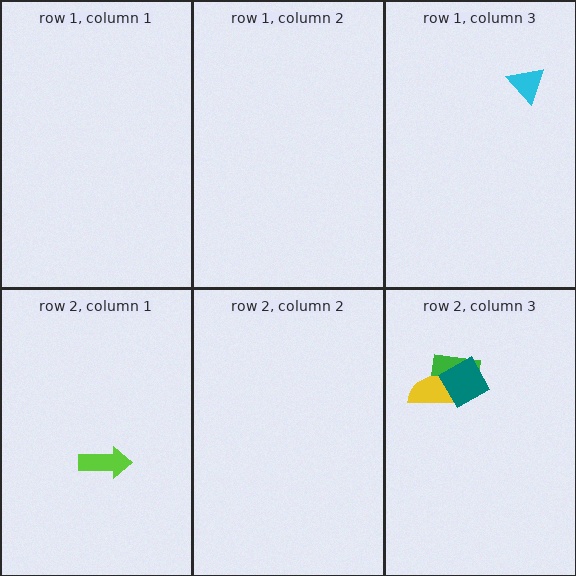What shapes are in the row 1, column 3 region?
The cyan triangle.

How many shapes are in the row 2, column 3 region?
3.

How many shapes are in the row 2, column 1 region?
1.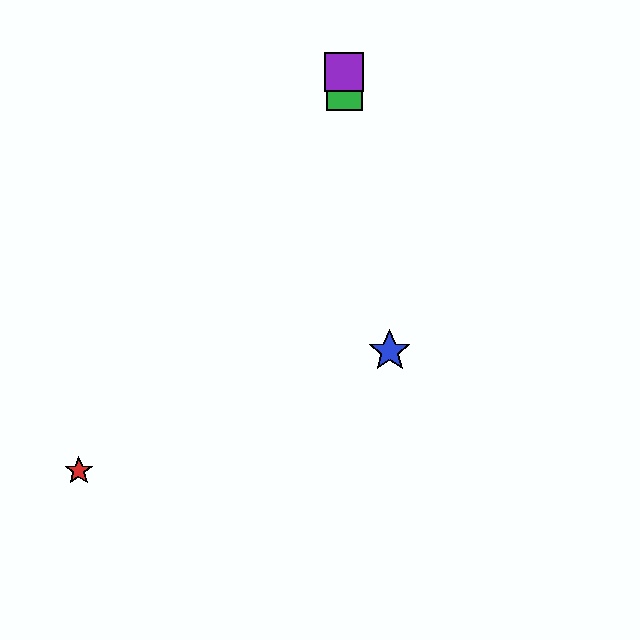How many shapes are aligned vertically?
3 shapes (the green square, the yellow triangle, the purple square) are aligned vertically.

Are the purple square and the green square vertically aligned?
Yes, both are at x≈344.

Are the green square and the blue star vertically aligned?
No, the green square is at x≈344 and the blue star is at x≈390.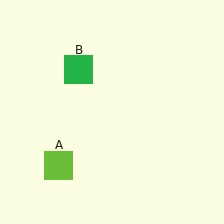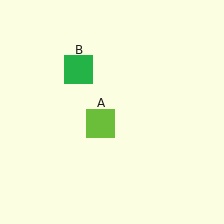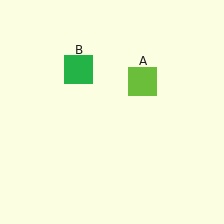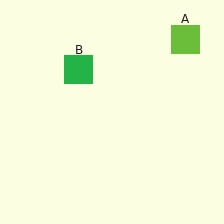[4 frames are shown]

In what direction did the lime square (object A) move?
The lime square (object A) moved up and to the right.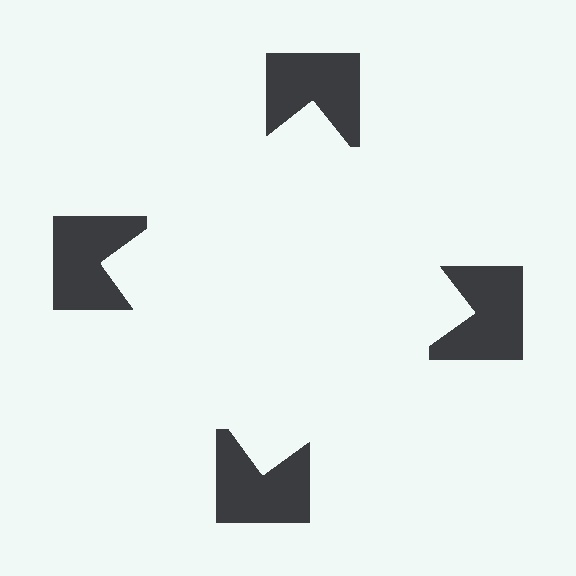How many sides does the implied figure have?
4 sides.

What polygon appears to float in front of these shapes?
An illusory square — its edges are inferred from the aligned wedge cuts in the notched squares, not physically drawn.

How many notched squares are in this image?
There are 4 — one at each vertex of the illusory square.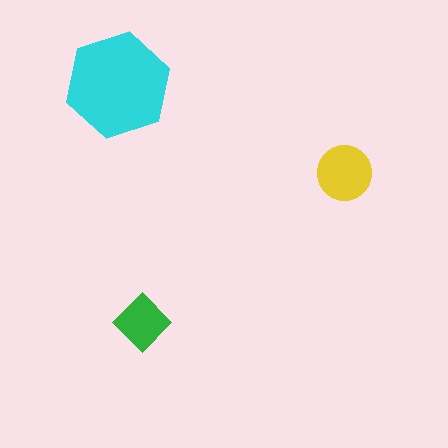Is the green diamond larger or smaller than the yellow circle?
Smaller.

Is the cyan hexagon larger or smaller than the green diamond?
Larger.